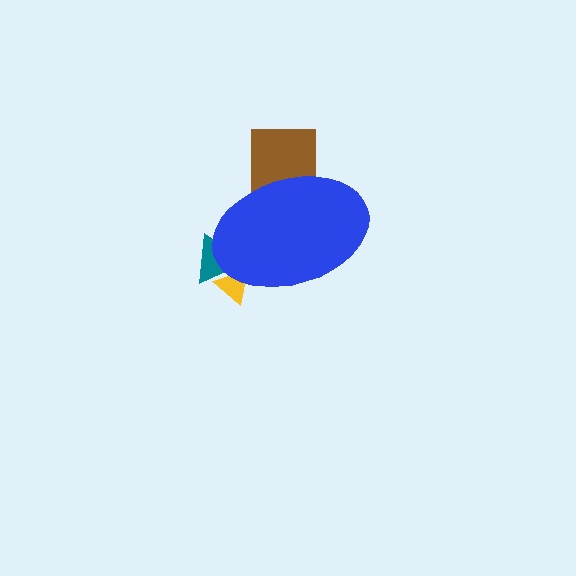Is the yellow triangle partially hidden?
Yes, the yellow triangle is partially hidden behind the blue ellipse.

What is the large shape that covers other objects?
A blue ellipse.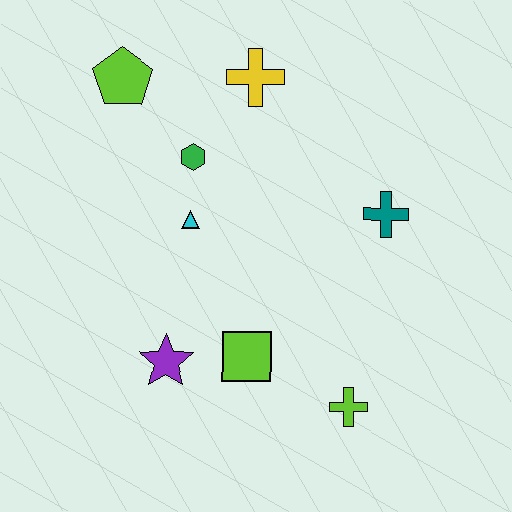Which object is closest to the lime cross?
The lime square is closest to the lime cross.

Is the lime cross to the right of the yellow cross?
Yes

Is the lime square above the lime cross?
Yes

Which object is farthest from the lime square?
The lime pentagon is farthest from the lime square.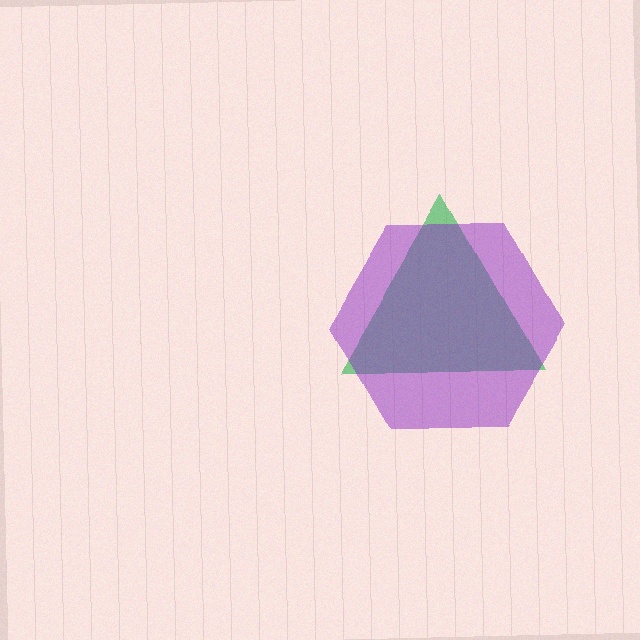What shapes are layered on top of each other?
The layered shapes are: a green triangle, a purple hexagon.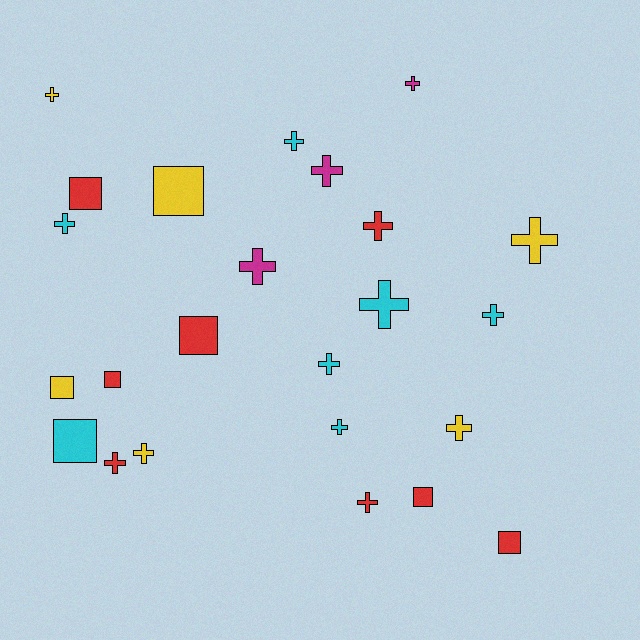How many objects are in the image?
There are 24 objects.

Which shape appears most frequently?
Cross, with 16 objects.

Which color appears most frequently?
Red, with 8 objects.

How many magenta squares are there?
There are no magenta squares.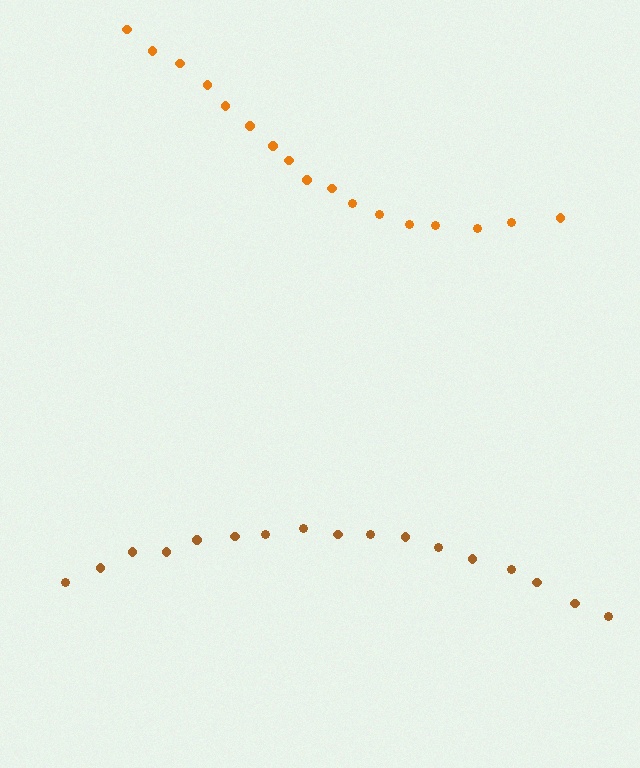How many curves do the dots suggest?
There are 2 distinct paths.